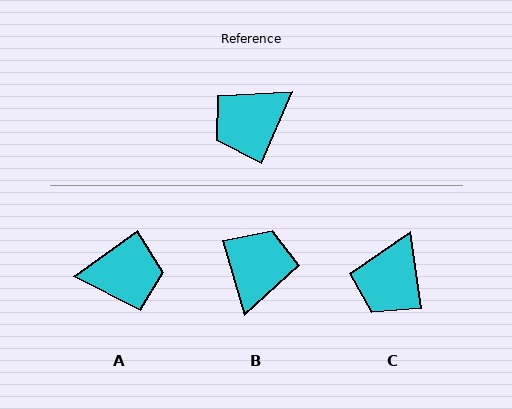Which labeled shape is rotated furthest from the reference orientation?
A, about 150 degrees away.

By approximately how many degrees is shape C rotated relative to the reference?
Approximately 31 degrees counter-clockwise.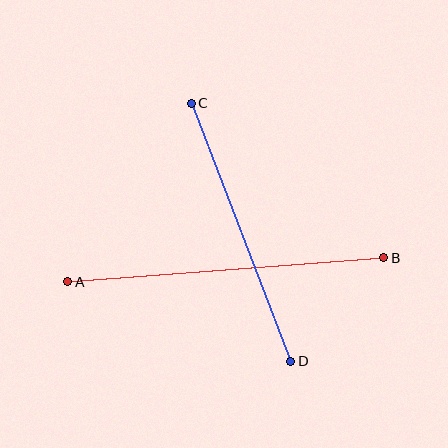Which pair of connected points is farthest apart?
Points A and B are farthest apart.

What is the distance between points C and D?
The distance is approximately 276 pixels.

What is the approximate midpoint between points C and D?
The midpoint is at approximately (241, 232) pixels.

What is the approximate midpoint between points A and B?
The midpoint is at approximately (226, 270) pixels.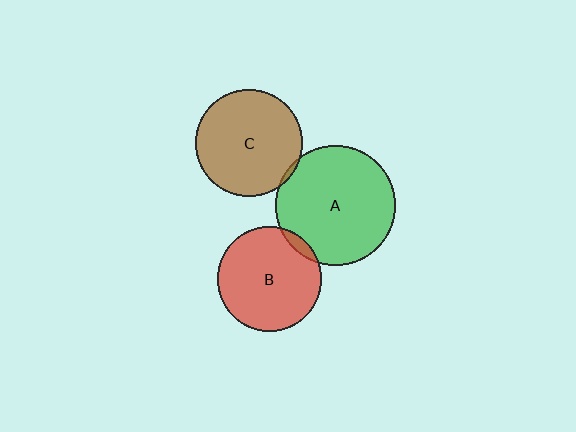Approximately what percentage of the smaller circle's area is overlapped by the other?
Approximately 5%.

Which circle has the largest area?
Circle A (green).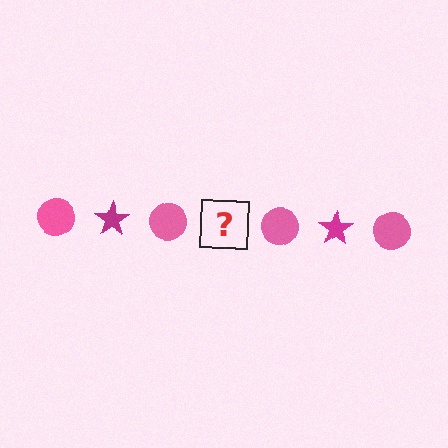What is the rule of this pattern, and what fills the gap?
The rule is that the pattern alternates between pink circle and magenta star. The gap should be filled with a magenta star.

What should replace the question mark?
The question mark should be replaced with a magenta star.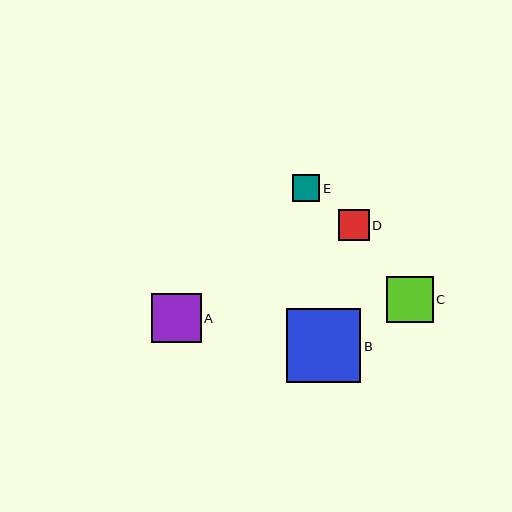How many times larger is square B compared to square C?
Square B is approximately 1.6 times the size of square C.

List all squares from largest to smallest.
From largest to smallest: B, A, C, D, E.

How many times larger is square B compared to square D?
Square B is approximately 2.4 times the size of square D.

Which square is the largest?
Square B is the largest with a size of approximately 74 pixels.